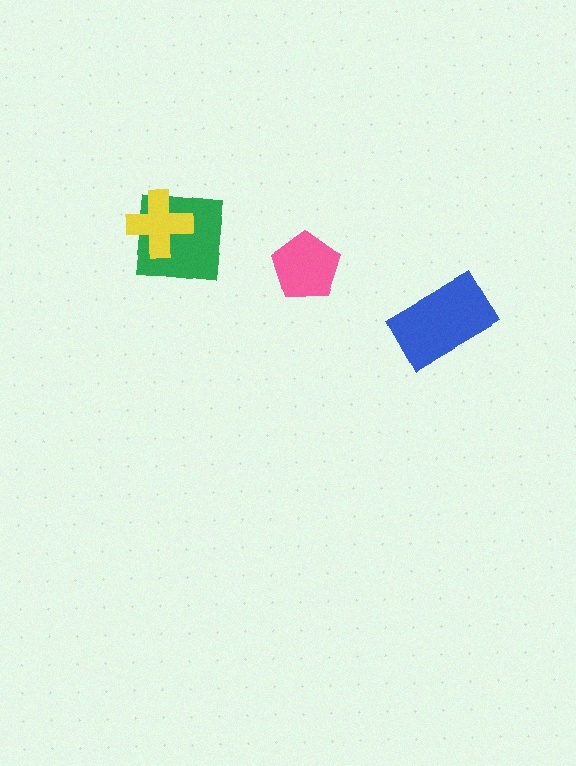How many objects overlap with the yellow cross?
1 object overlaps with the yellow cross.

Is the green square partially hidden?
Yes, it is partially covered by another shape.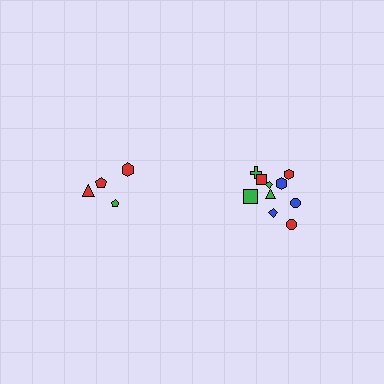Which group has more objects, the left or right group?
The right group.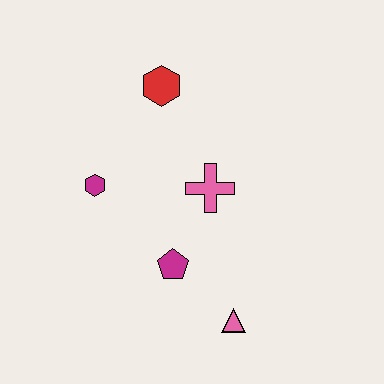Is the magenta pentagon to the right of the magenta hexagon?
Yes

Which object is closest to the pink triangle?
The magenta pentagon is closest to the pink triangle.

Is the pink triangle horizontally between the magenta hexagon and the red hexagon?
No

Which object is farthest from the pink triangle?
The red hexagon is farthest from the pink triangle.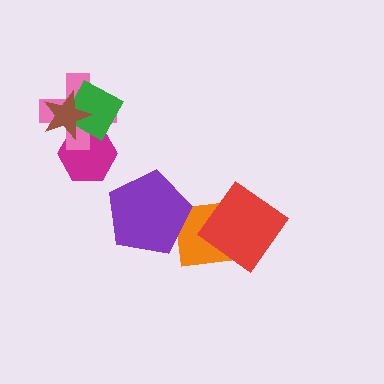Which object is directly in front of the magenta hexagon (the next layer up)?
The pink cross is directly in front of the magenta hexagon.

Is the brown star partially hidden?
No, no other shape covers it.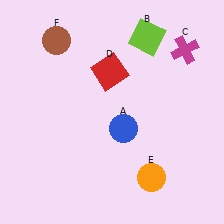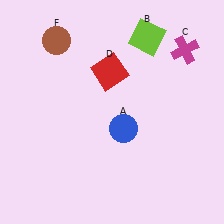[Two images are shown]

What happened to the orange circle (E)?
The orange circle (E) was removed in Image 2. It was in the bottom-right area of Image 1.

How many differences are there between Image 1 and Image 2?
There is 1 difference between the two images.